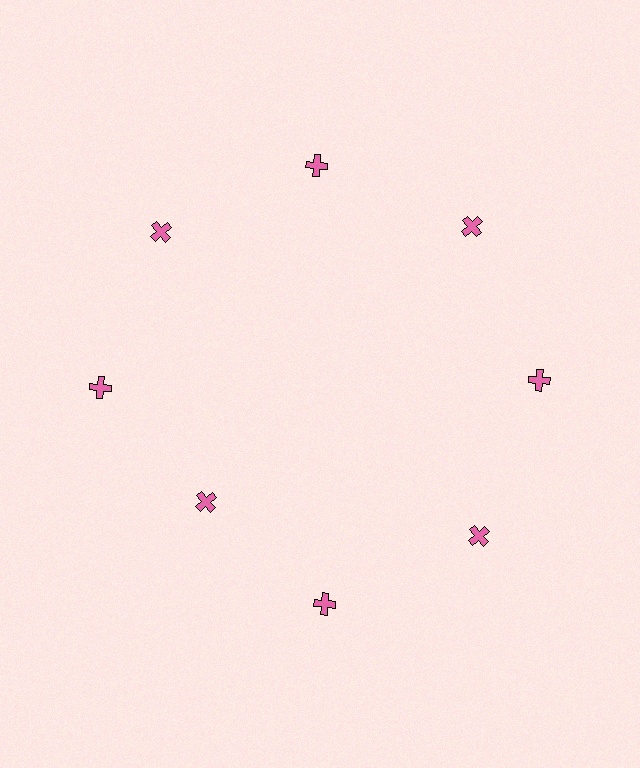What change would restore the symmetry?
The symmetry would be restored by moving it outward, back onto the ring so that all 8 crosses sit at equal angles and equal distance from the center.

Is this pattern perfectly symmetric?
No. The 8 pink crosses are arranged in a ring, but one element near the 8 o'clock position is pulled inward toward the center, breaking the 8-fold rotational symmetry.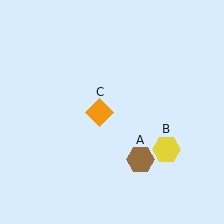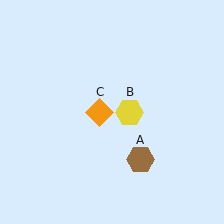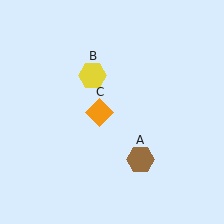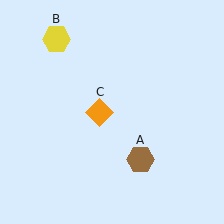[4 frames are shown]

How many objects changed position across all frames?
1 object changed position: yellow hexagon (object B).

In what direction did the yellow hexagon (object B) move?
The yellow hexagon (object B) moved up and to the left.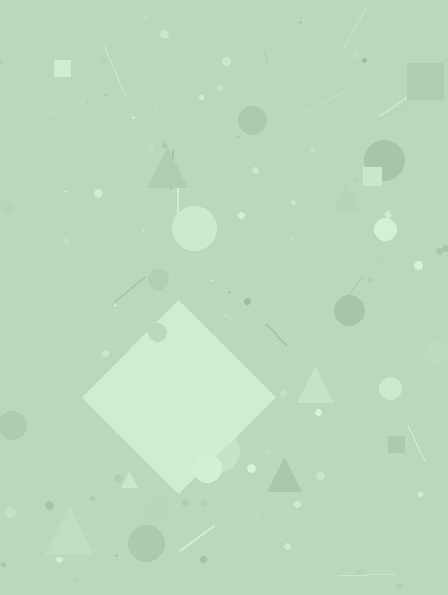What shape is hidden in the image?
A diamond is hidden in the image.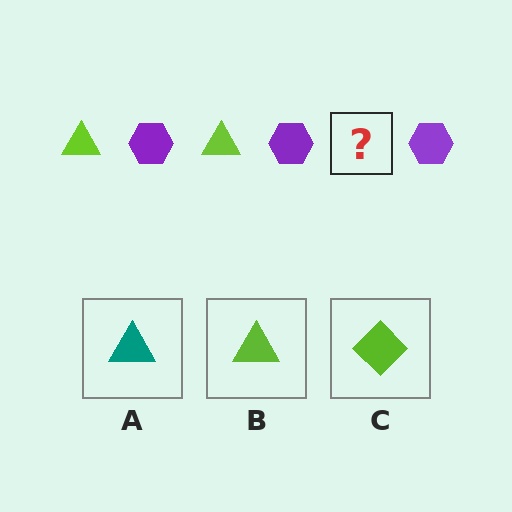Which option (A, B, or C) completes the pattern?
B.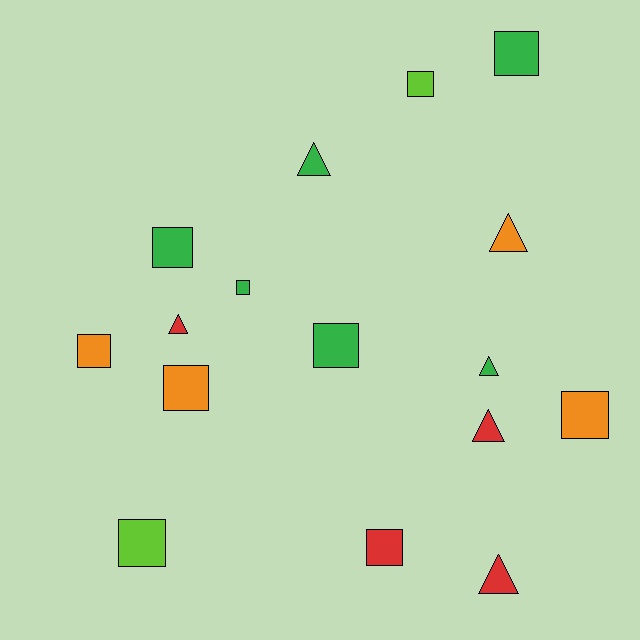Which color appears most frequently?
Green, with 6 objects.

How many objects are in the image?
There are 16 objects.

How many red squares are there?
There is 1 red square.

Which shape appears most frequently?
Square, with 10 objects.